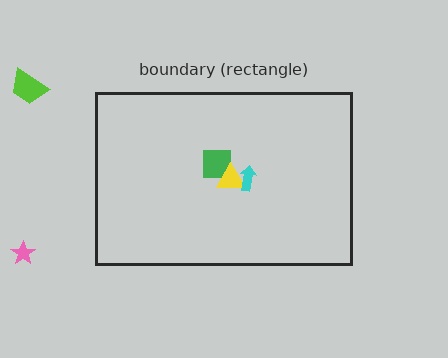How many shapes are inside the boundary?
3 inside, 2 outside.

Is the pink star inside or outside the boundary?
Outside.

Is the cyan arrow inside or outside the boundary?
Inside.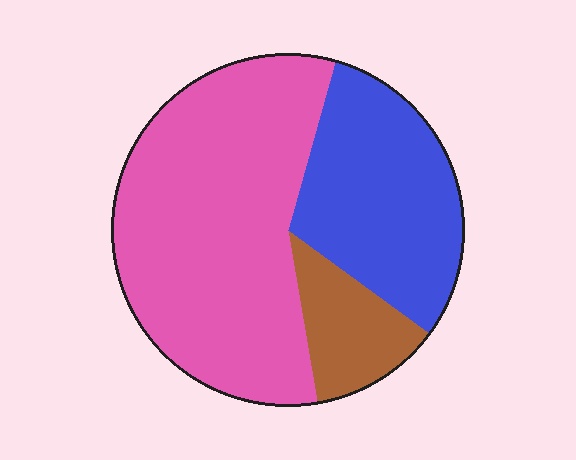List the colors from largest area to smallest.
From largest to smallest: pink, blue, brown.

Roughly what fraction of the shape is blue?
Blue covers about 30% of the shape.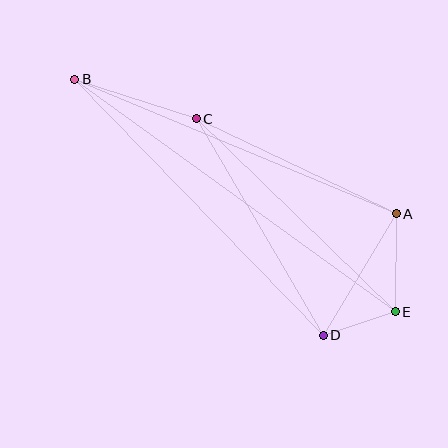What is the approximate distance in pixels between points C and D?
The distance between C and D is approximately 251 pixels.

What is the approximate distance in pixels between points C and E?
The distance between C and E is approximately 277 pixels.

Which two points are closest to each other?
Points D and E are closest to each other.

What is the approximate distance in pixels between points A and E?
The distance between A and E is approximately 98 pixels.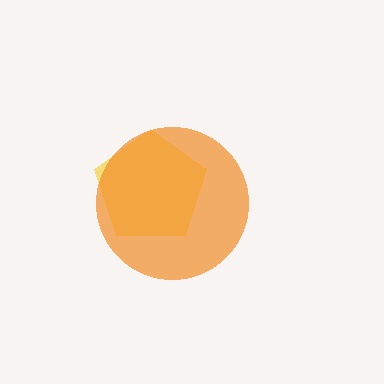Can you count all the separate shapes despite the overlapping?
Yes, there are 2 separate shapes.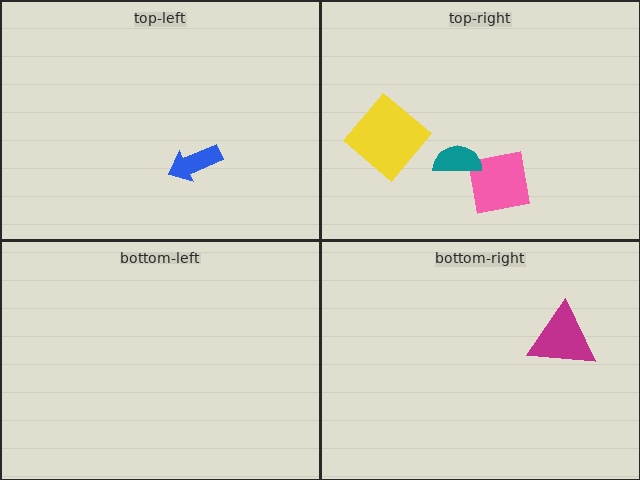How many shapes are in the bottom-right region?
1.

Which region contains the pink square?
The top-right region.